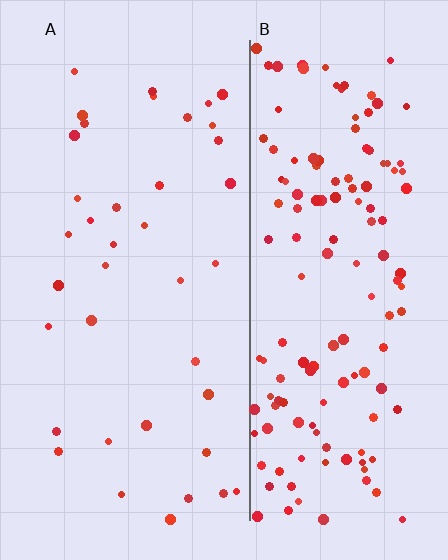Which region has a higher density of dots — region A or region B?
B (the right).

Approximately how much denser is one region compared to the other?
Approximately 3.8× — region B over region A.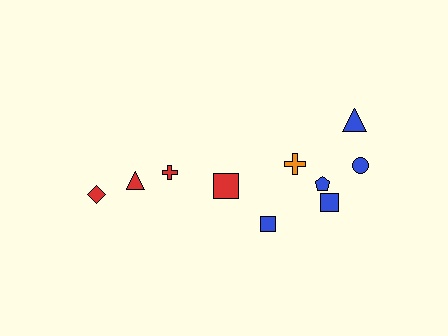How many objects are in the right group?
There are 6 objects.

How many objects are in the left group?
There are 4 objects.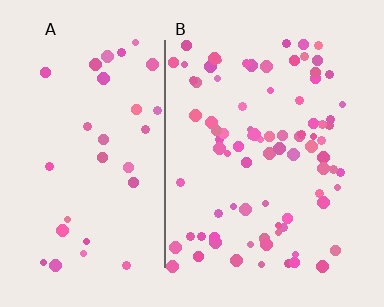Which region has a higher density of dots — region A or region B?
B (the right).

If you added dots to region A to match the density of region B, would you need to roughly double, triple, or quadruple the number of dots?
Approximately triple.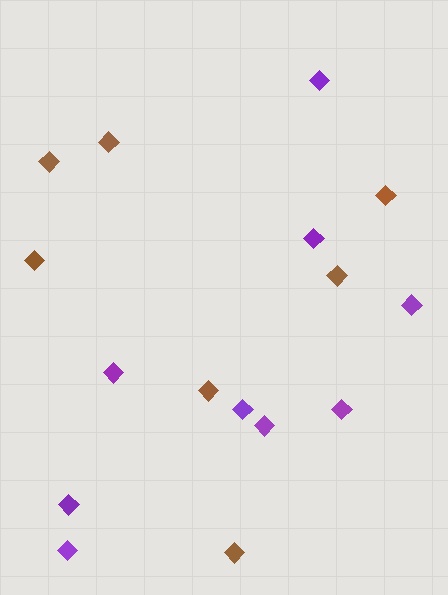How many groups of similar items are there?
There are 2 groups: one group of brown diamonds (7) and one group of purple diamonds (9).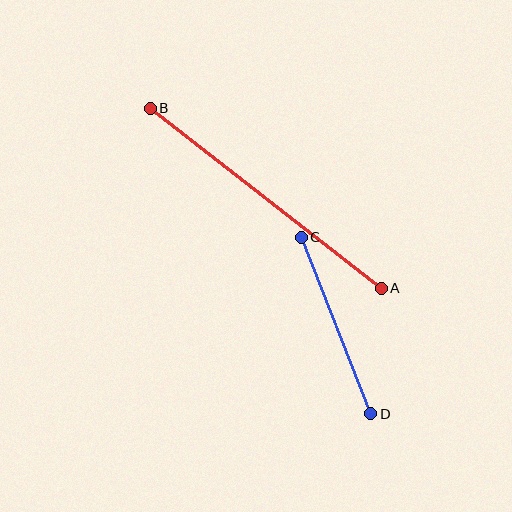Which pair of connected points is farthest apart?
Points A and B are farthest apart.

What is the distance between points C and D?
The distance is approximately 189 pixels.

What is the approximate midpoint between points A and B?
The midpoint is at approximately (266, 198) pixels.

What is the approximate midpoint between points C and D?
The midpoint is at approximately (336, 325) pixels.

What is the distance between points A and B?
The distance is approximately 293 pixels.